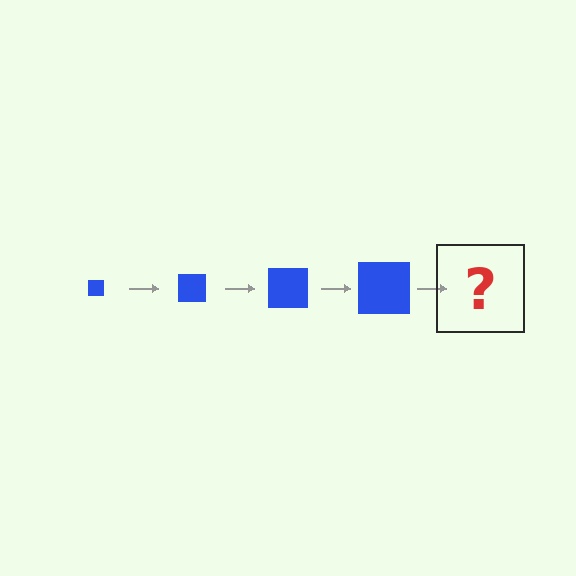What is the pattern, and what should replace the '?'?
The pattern is that the square gets progressively larger each step. The '?' should be a blue square, larger than the previous one.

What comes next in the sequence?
The next element should be a blue square, larger than the previous one.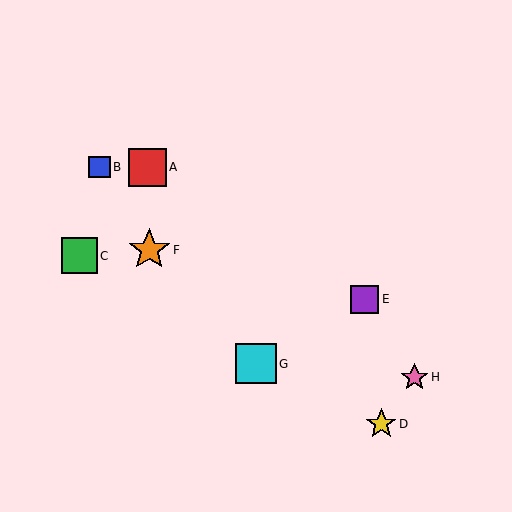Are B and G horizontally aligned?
No, B is at y≈167 and G is at y≈364.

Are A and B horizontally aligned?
Yes, both are at y≈167.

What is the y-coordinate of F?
Object F is at y≈250.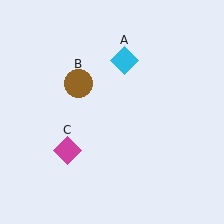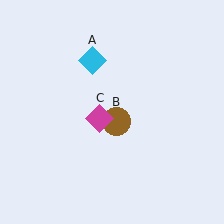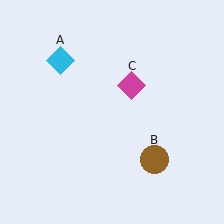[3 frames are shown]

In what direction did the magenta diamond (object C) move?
The magenta diamond (object C) moved up and to the right.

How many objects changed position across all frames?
3 objects changed position: cyan diamond (object A), brown circle (object B), magenta diamond (object C).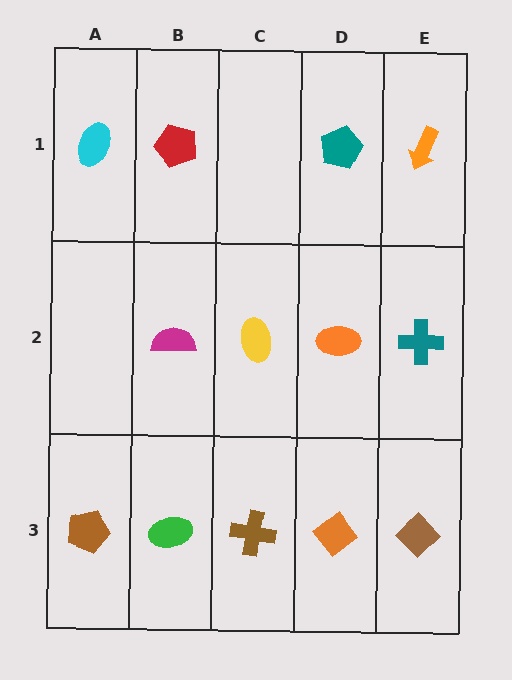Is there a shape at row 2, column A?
No, that cell is empty.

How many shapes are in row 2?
4 shapes.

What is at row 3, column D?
An orange diamond.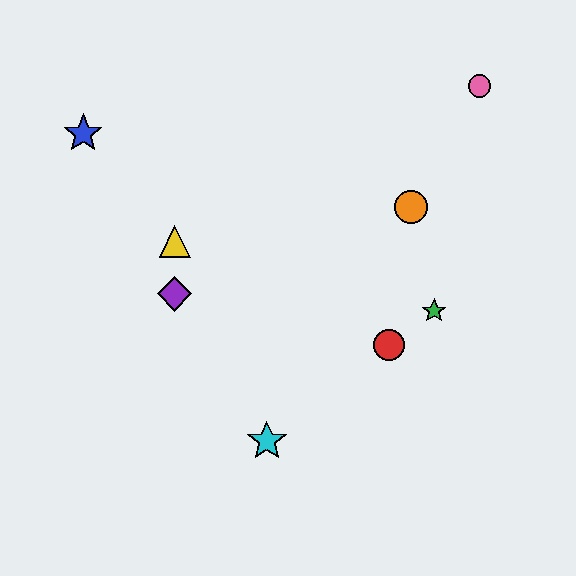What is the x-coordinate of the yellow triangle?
The yellow triangle is at x≈175.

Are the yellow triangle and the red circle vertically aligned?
No, the yellow triangle is at x≈175 and the red circle is at x≈389.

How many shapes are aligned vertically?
2 shapes (the yellow triangle, the purple diamond) are aligned vertically.